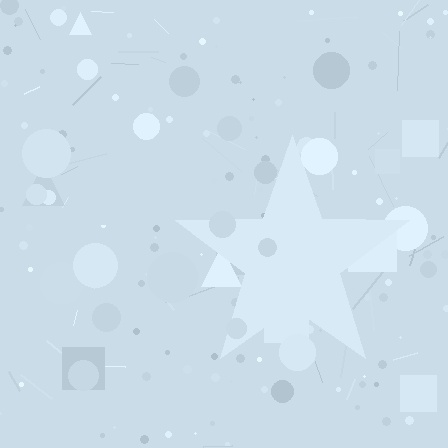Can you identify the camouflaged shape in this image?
The camouflaged shape is a star.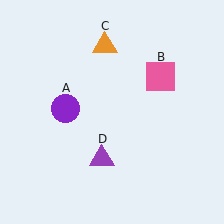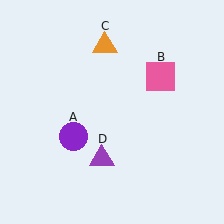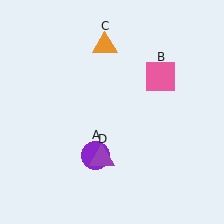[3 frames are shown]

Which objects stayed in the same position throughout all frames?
Pink square (object B) and orange triangle (object C) and purple triangle (object D) remained stationary.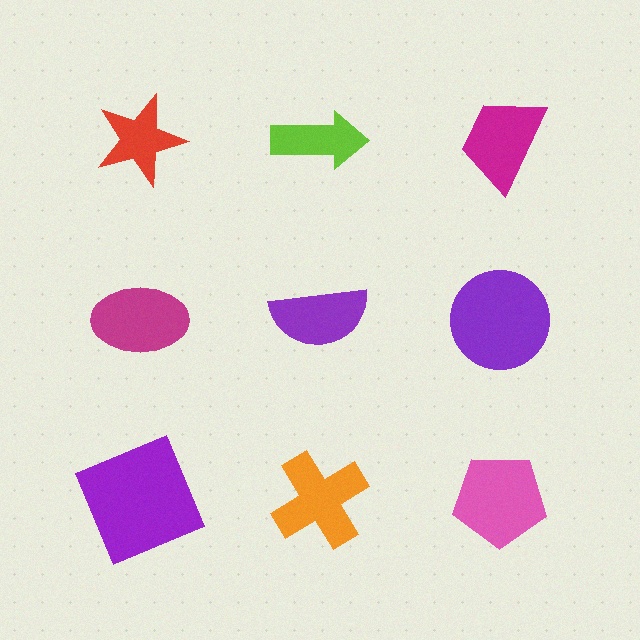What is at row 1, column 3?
A magenta trapezoid.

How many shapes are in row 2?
3 shapes.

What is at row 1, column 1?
A red star.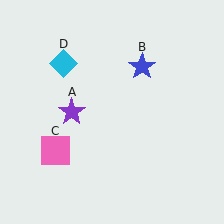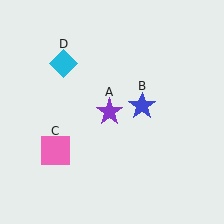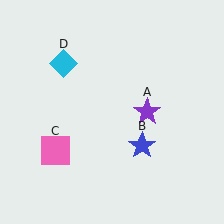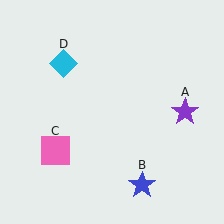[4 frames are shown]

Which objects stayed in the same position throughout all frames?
Pink square (object C) and cyan diamond (object D) remained stationary.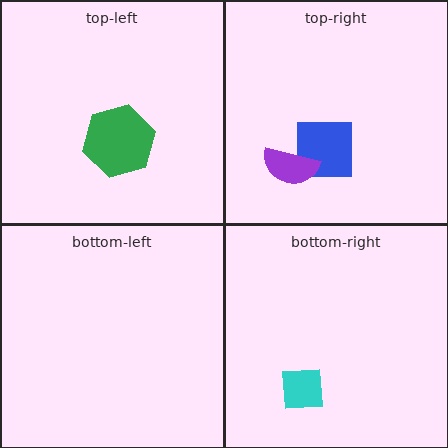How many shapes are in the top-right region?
2.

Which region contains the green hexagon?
The top-left region.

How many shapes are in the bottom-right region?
1.